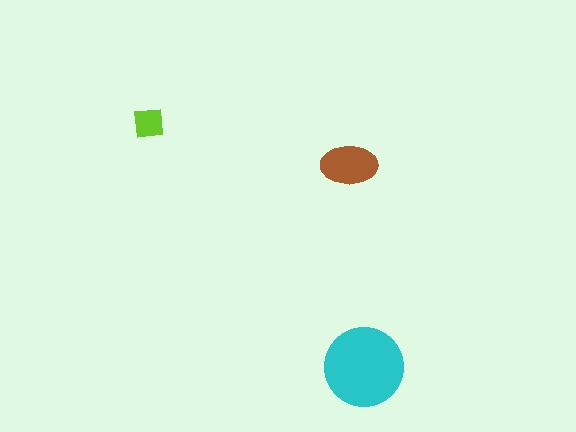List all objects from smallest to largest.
The lime square, the brown ellipse, the cyan circle.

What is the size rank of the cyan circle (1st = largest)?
1st.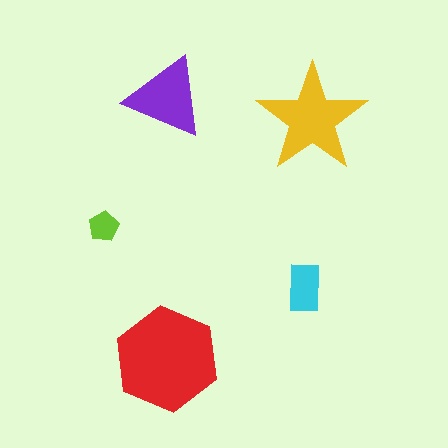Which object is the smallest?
The lime pentagon.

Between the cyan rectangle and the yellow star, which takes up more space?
The yellow star.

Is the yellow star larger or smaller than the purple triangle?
Larger.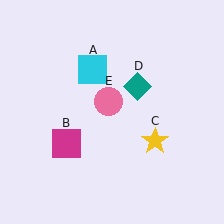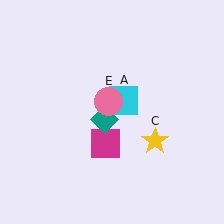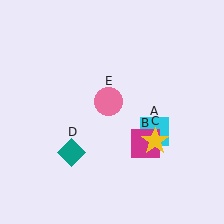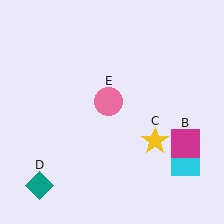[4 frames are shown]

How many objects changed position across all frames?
3 objects changed position: cyan square (object A), magenta square (object B), teal diamond (object D).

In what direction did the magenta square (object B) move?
The magenta square (object B) moved right.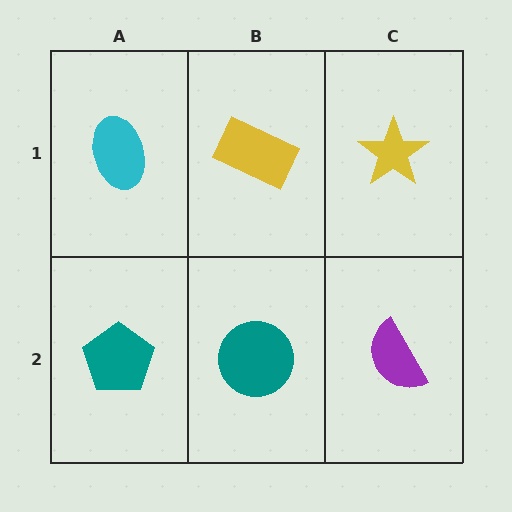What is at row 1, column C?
A yellow star.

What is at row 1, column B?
A yellow rectangle.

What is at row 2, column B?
A teal circle.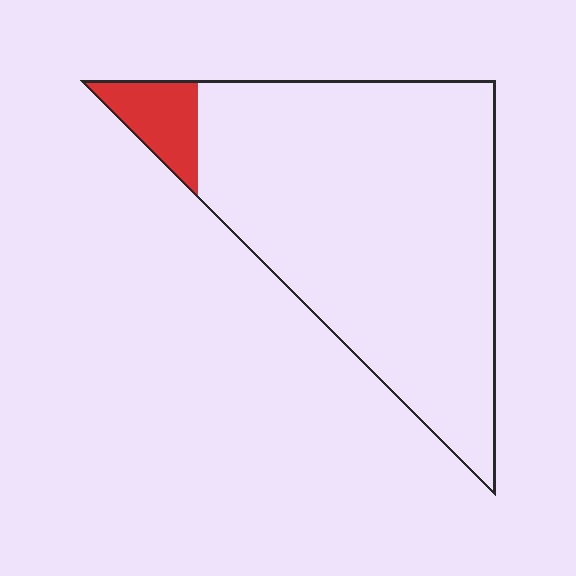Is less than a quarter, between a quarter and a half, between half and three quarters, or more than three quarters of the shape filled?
Less than a quarter.